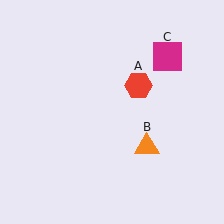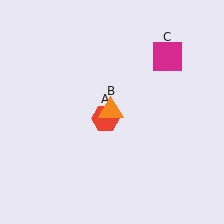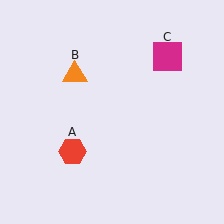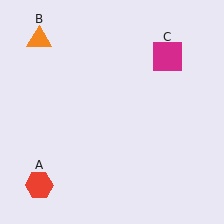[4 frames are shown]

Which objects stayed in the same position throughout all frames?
Magenta square (object C) remained stationary.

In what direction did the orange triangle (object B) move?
The orange triangle (object B) moved up and to the left.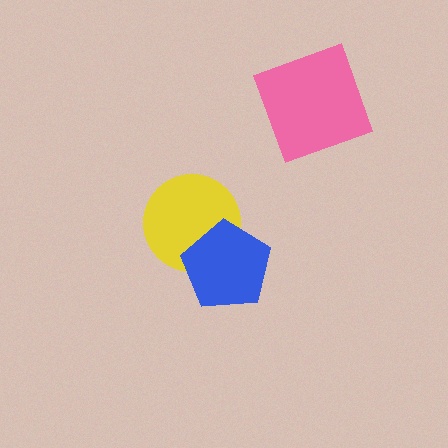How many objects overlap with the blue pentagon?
1 object overlaps with the blue pentagon.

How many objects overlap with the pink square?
0 objects overlap with the pink square.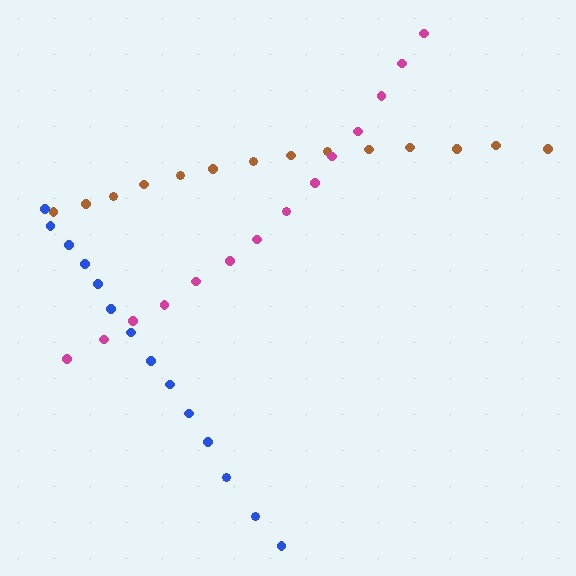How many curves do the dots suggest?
There are 3 distinct paths.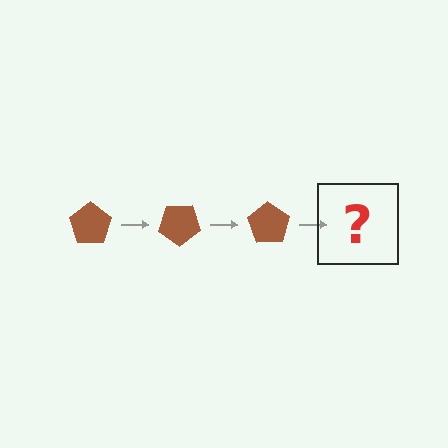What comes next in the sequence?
The next element should be a brown pentagon rotated 105 degrees.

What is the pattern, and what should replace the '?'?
The pattern is that the pentagon rotates 35 degrees each step. The '?' should be a brown pentagon rotated 105 degrees.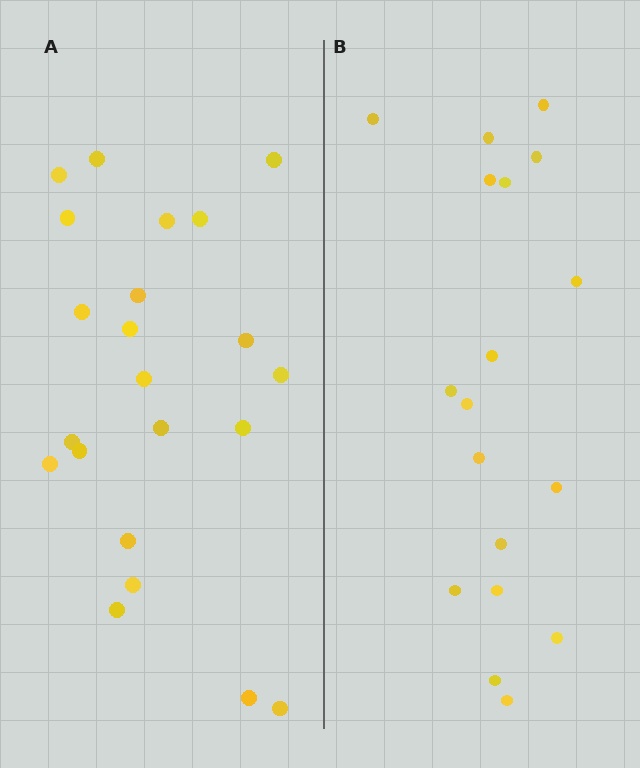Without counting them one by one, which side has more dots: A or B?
Region A (the left region) has more dots.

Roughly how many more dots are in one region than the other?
Region A has about 4 more dots than region B.